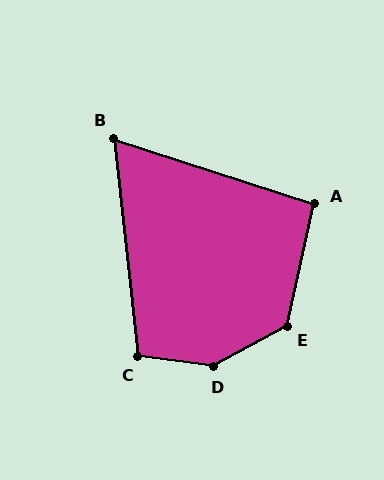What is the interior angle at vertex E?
Approximately 131 degrees (obtuse).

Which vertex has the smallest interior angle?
B, at approximately 66 degrees.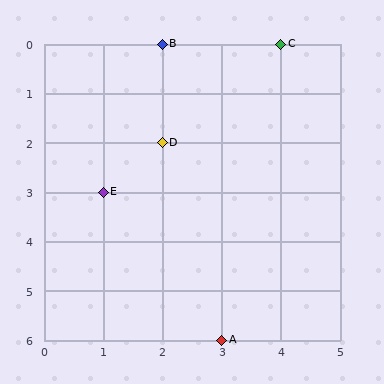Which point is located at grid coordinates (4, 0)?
Point C is at (4, 0).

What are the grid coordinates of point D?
Point D is at grid coordinates (2, 2).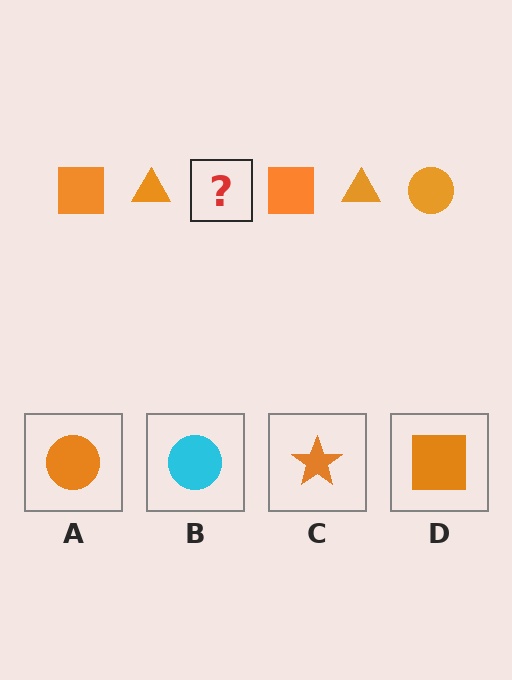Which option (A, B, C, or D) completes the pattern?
A.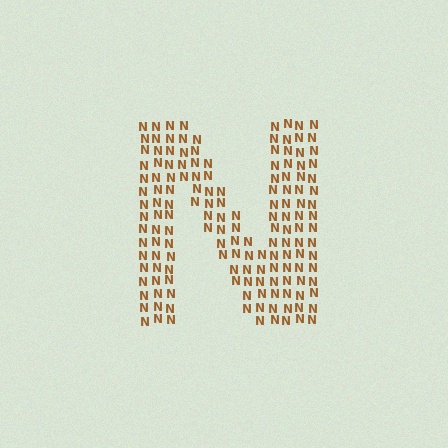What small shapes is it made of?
It is made of small letter N's.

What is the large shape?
The large shape is the letter N.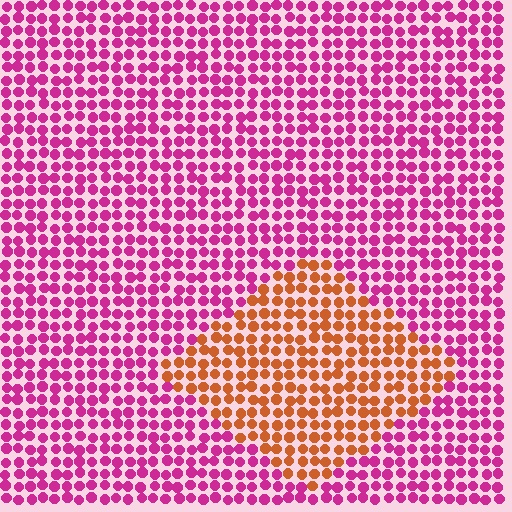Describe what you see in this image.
The image is filled with small magenta elements in a uniform arrangement. A diamond-shaped region is visible where the elements are tinted to a slightly different hue, forming a subtle color boundary.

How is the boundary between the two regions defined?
The boundary is defined purely by a slight shift in hue (about 60 degrees). Spacing, size, and orientation are identical on both sides.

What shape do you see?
I see a diamond.